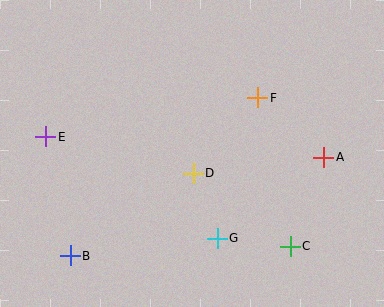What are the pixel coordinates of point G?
Point G is at (217, 238).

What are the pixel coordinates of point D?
Point D is at (193, 173).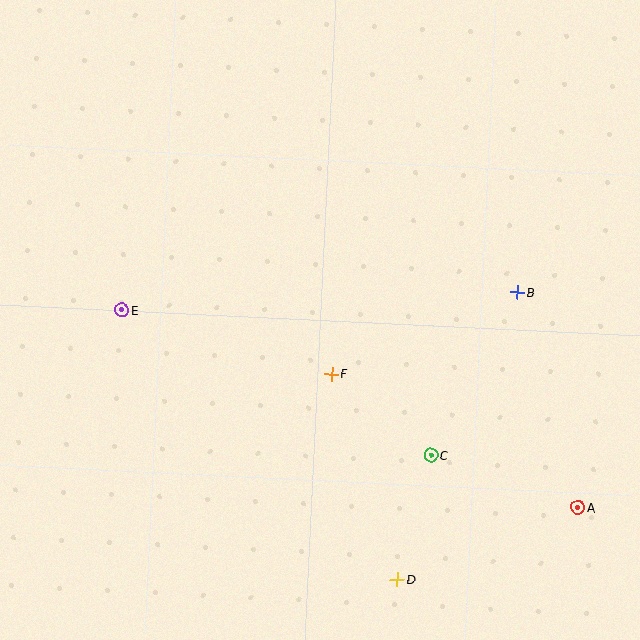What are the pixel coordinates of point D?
Point D is at (397, 579).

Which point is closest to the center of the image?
Point F at (331, 374) is closest to the center.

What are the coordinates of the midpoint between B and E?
The midpoint between B and E is at (320, 301).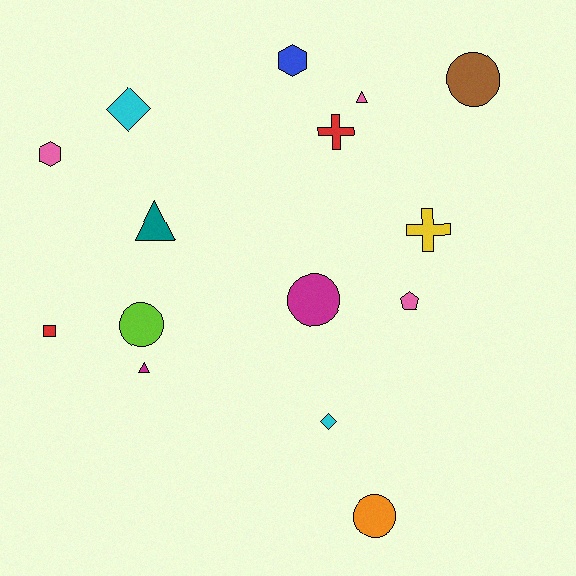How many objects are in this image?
There are 15 objects.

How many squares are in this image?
There is 1 square.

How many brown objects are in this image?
There is 1 brown object.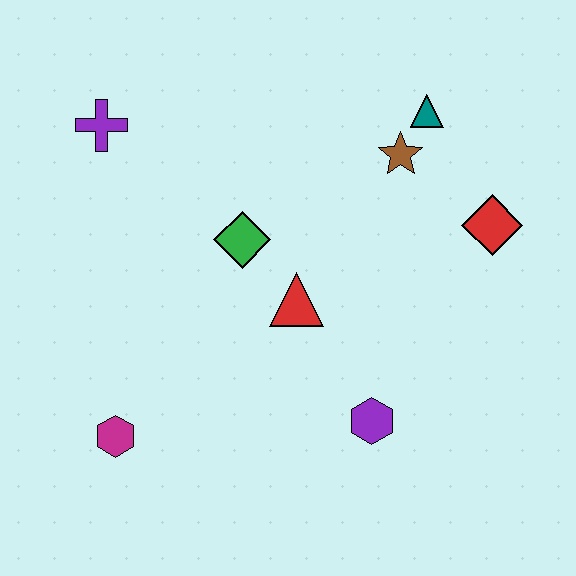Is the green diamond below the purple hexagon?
No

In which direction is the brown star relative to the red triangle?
The brown star is above the red triangle.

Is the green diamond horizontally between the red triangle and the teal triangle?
No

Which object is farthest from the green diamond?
The red diamond is farthest from the green diamond.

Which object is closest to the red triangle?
The green diamond is closest to the red triangle.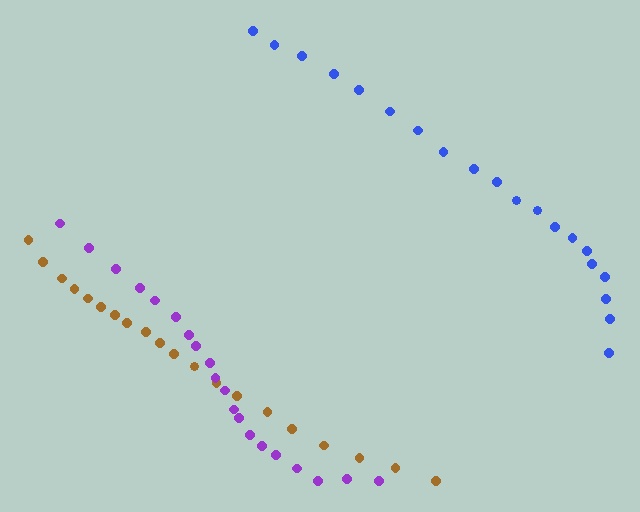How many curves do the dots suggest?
There are 3 distinct paths.